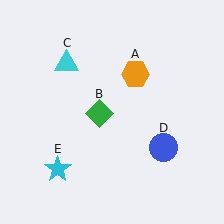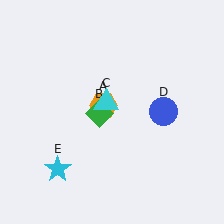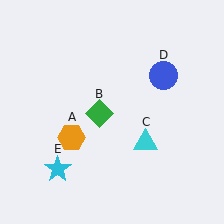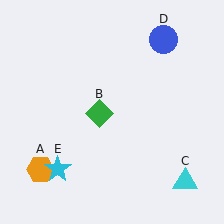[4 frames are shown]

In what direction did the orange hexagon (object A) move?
The orange hexagon (object A) moved down and to the left.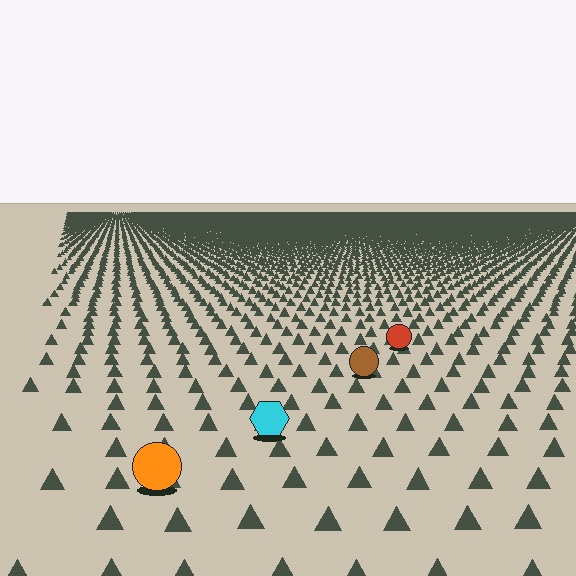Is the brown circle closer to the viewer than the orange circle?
No. The orange circle is closer — you can tell from the texture gradient: the ground texture is coarser near it.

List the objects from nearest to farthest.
From nearest to farthest: the orange circle, the cyan hexagon, the brown circle, the red circle.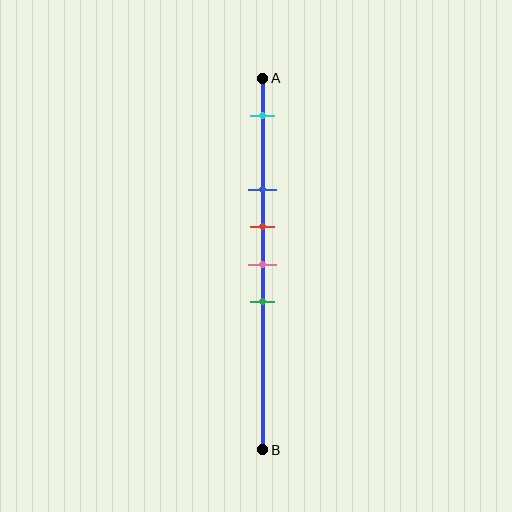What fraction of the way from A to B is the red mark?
The red mark is approximately 40% (0.4) of the way from A to B.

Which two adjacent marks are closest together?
The red and pink marks are the closest adjacent pair.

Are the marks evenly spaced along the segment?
No, the marks are not evenly spaced.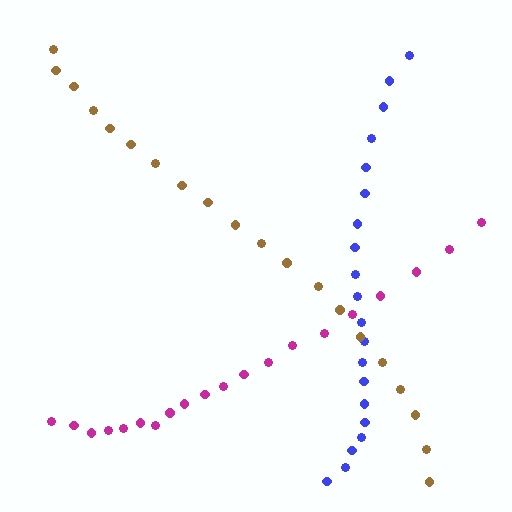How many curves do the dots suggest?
There are 3 distinct paths.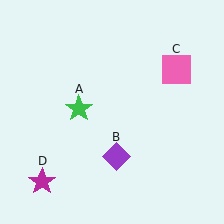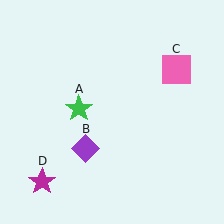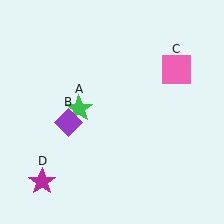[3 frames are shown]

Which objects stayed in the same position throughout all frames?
Green star (object A) and pink square (object C) and magenta star (object D) remained stationary.